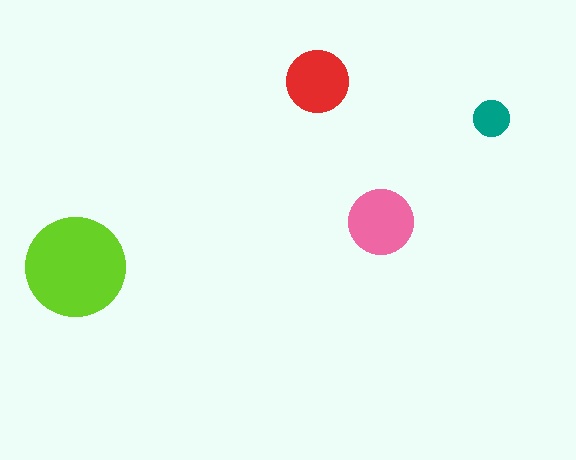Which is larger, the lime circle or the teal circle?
The lime one.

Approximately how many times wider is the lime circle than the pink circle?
About 1.5 times wider.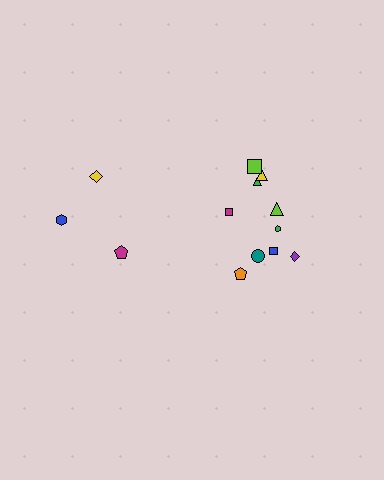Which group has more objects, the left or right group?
The right group.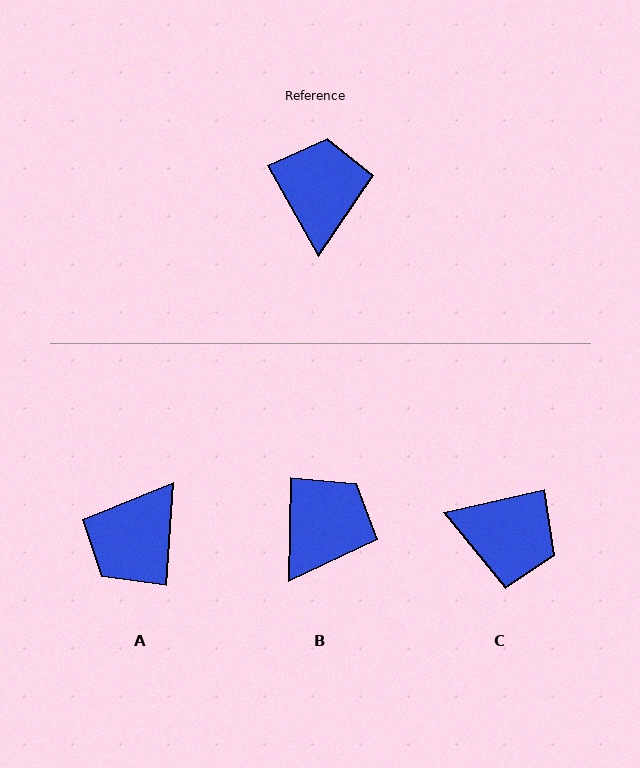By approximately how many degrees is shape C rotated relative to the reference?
Approximately 106 degrees clockwise.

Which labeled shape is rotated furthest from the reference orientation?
A, about 147 degrees away.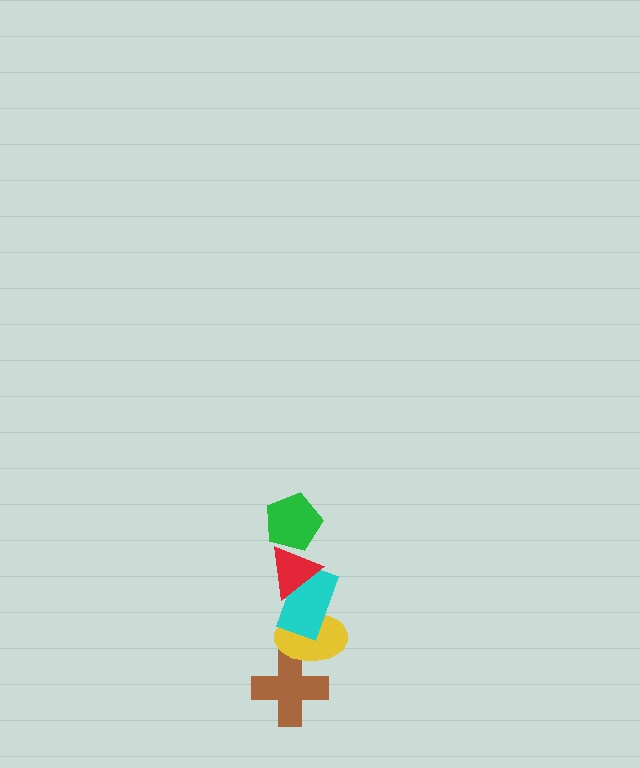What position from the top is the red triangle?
The red triangle is 2nd from the top.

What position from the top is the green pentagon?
The green pentagon is 1st from the top.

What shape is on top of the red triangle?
The green pentagon is on top of the red triangle.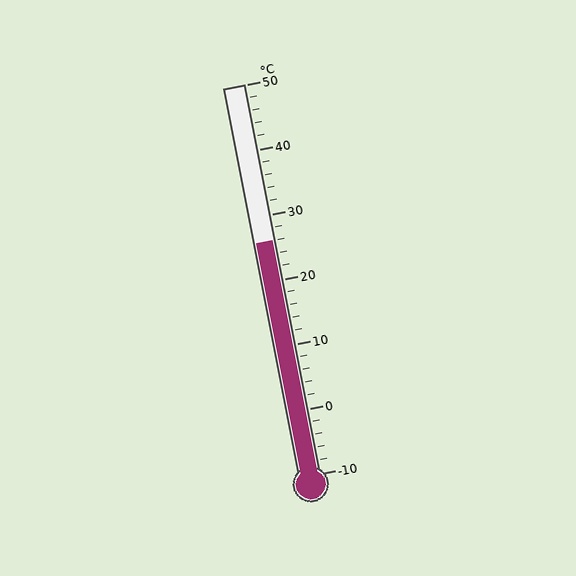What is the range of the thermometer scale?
The thermometer scale ranges from -10°C to 50°C.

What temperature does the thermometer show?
The thermometer shows approximately 26°C.